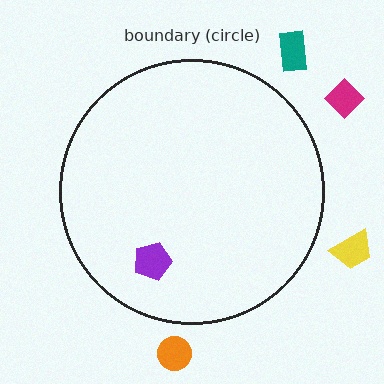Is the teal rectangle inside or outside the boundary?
Outside.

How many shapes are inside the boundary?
1 inside, 4 outside.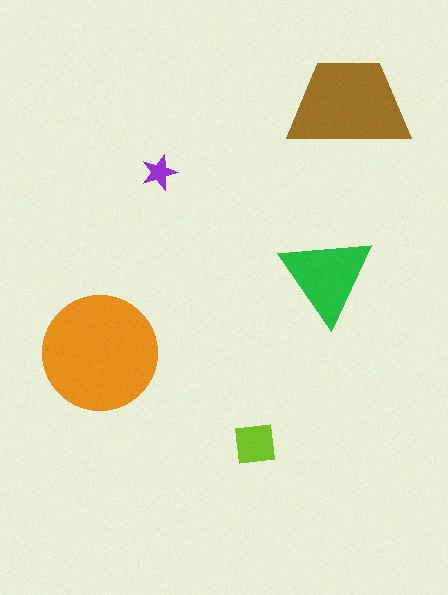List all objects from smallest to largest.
The purple star, the lime square, the green triangle, the brown trapezoid, the orange circle.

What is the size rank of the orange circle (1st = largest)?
1st.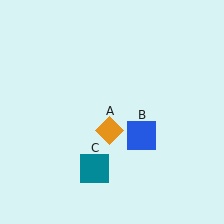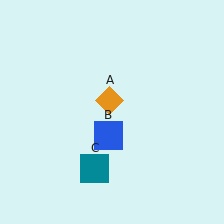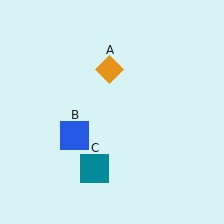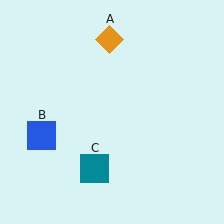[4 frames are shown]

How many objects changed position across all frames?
2 objects changed position: orange diamond (object A), blue square (object B).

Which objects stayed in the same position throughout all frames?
Teal square (object C) remained stationary.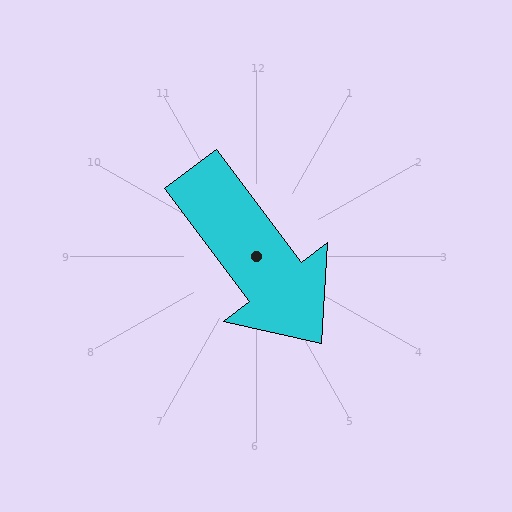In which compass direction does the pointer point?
Southeast.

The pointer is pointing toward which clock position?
Roughly 5 o'clock.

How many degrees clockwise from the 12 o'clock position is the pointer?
Approximately 143 degrees.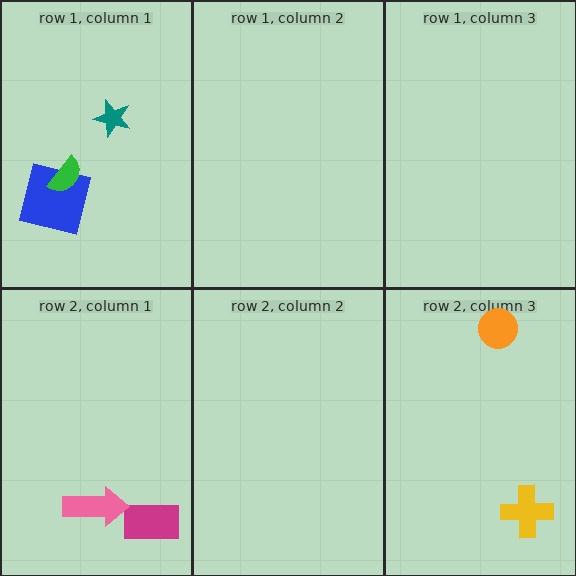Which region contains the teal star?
The row 1, column 1 region.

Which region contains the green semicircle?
The row 1, column 1 region.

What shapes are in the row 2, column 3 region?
The yellow cross, the orange circle.